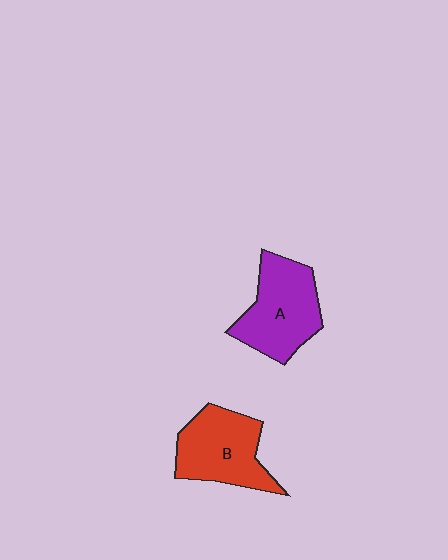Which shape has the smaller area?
Shape B (red).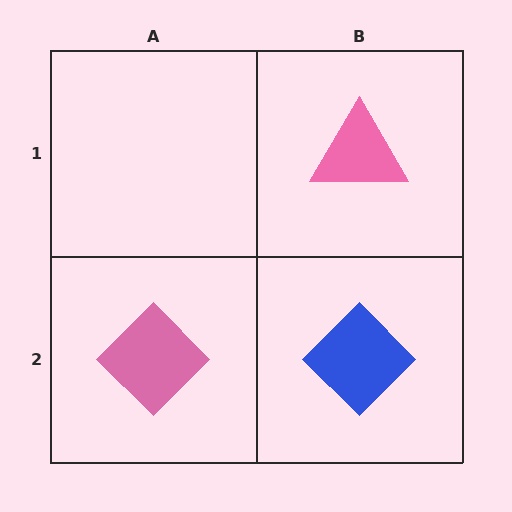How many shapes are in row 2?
2 shapes.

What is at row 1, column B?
A pink triangle.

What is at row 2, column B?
A blue diamond.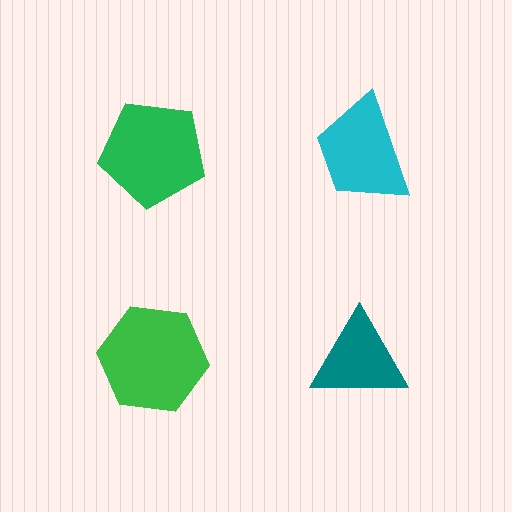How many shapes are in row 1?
2 shapes.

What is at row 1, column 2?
A cyan trapezoid.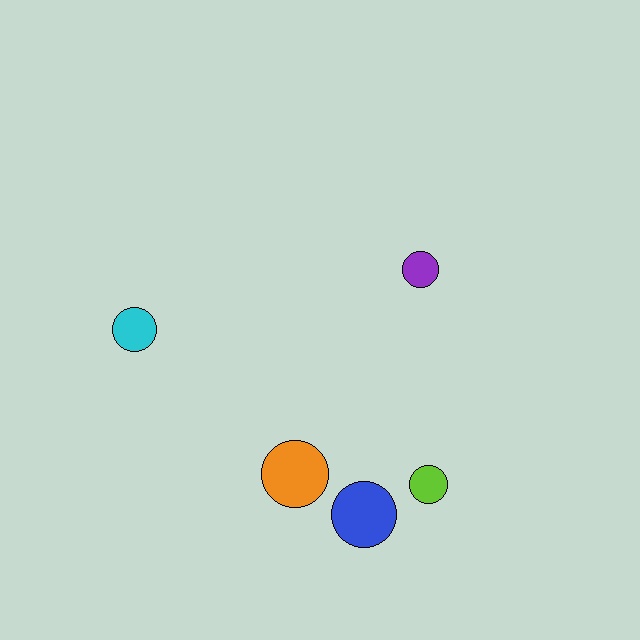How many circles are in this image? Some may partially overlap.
There are 5 circles.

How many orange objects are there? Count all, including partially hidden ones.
There is 1 orange object.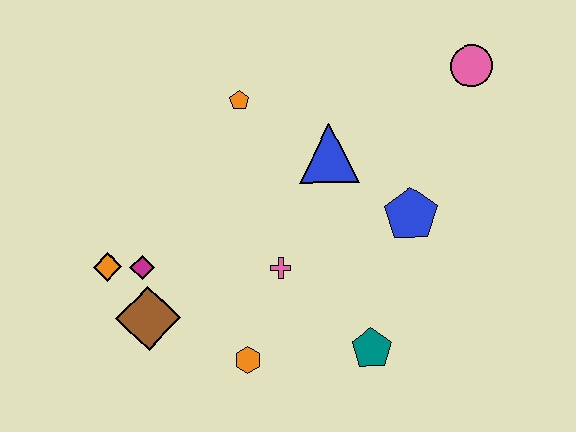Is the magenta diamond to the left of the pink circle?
Yes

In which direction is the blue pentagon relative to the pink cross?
The blue pentagon is to the right of the pink cross.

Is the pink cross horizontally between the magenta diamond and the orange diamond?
No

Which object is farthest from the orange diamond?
The pink circle is farthest from the orange diamond.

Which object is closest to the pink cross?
The orange hexagon is closest to the pink cross.